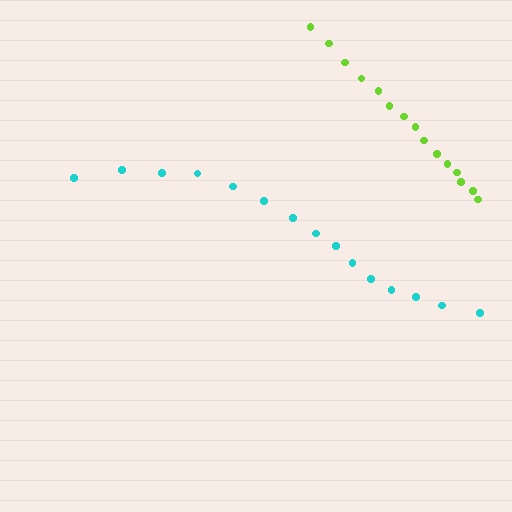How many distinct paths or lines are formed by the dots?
There are 2 distinct paths.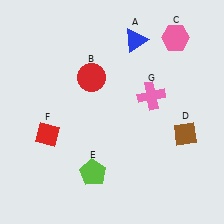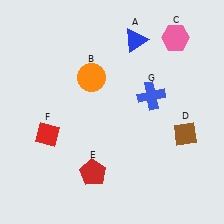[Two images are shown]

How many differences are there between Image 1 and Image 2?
There are 3 differences between the two images.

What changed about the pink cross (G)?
In Image 1, G is pink. In Image 2, it changed to blue.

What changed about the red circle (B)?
In Image 1, B is red. In Image 2, it changed to orange.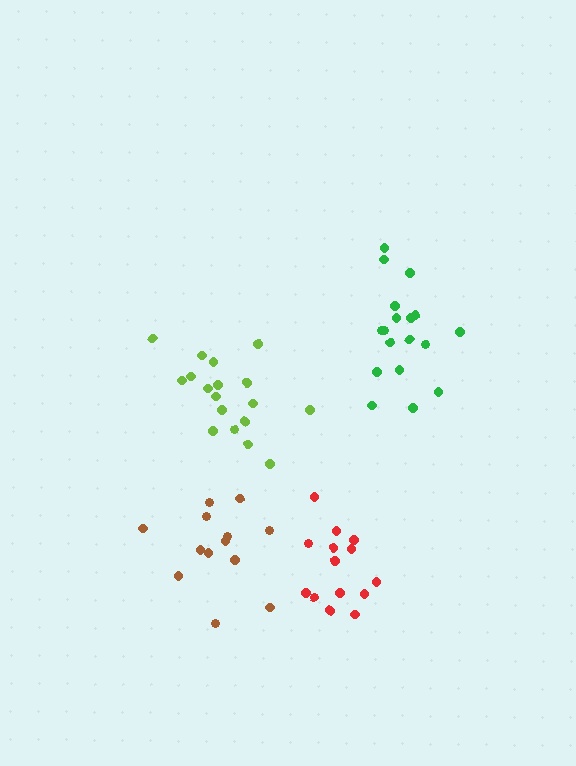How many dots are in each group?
Group 1: 18 dots, Group 2: 13 dots, Group 3: 18 dots, Group 4: 14 dots (63 total).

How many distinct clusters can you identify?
There are 4 distinct clusters.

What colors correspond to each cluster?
The clusters are colored: green, brown, lime, red.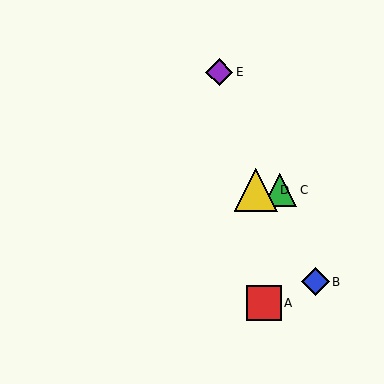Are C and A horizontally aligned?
No, C is at y≈190 and A is at y≈303.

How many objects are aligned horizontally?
2 objects (C, D) are aligned horizontally.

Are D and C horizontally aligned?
Yes, both are at y≈190.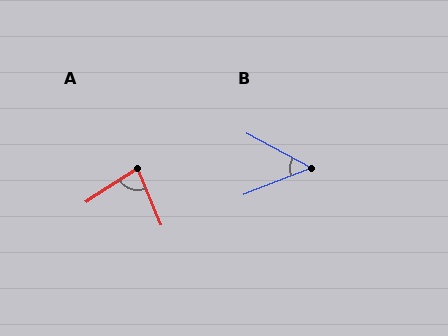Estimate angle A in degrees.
Approximately 79 degrees.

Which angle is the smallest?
B, at approximately 49 degrees.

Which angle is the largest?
A, at approximately 79 degrees.